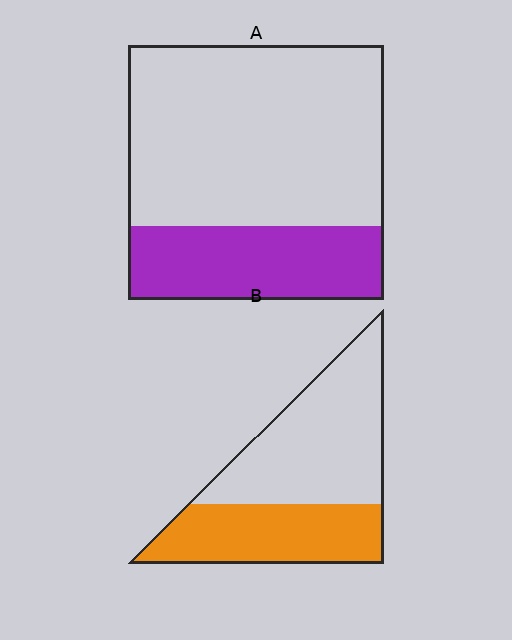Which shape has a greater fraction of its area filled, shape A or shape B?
Shape B.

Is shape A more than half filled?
No.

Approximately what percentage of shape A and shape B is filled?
A is approximately 30% and B is approximately 40%.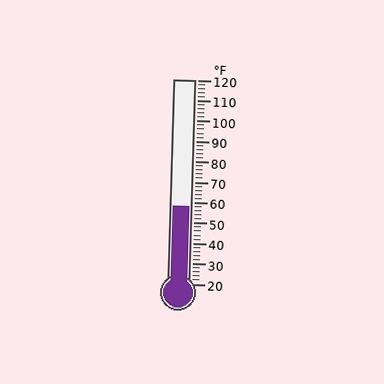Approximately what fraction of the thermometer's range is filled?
The thermometer is filled to approximately 40% of its range.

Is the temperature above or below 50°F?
The temperature is above 50°F.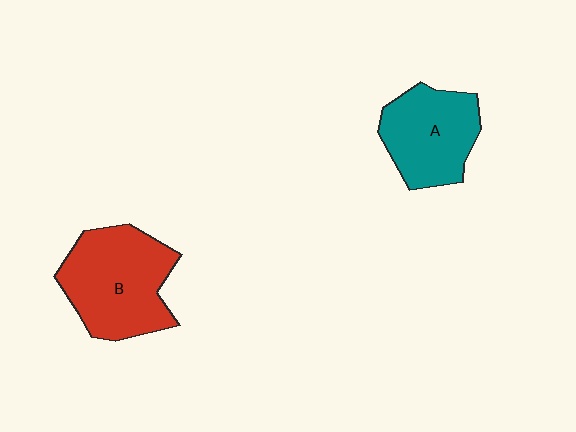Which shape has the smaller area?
Shape A (teal).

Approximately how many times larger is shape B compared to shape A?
Approximately 1.3 times.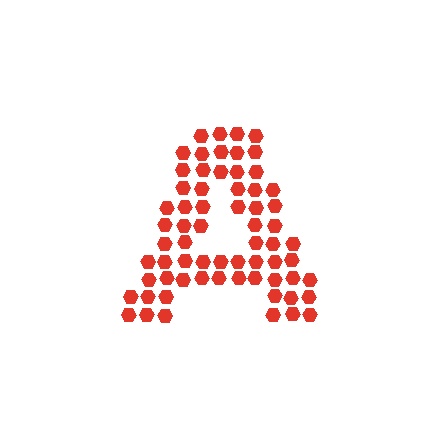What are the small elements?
The small elements are hexagons.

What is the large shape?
The large shape is the letter A.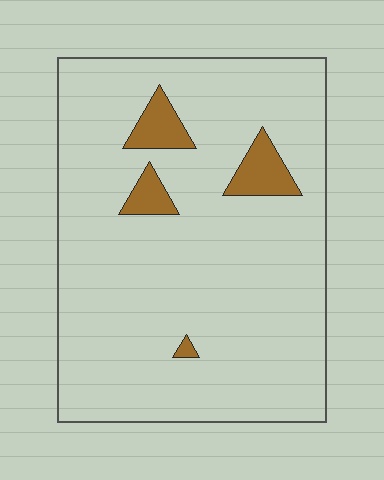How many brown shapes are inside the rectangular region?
4.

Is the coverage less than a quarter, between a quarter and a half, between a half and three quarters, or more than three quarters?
Less than a quarter.